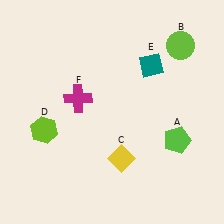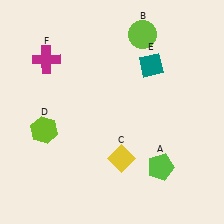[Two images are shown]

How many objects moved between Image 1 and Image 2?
3 objects moved between the two images.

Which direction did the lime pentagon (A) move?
The lime pentagon (A) moved down.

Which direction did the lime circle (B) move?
The lime circle (B) moved left.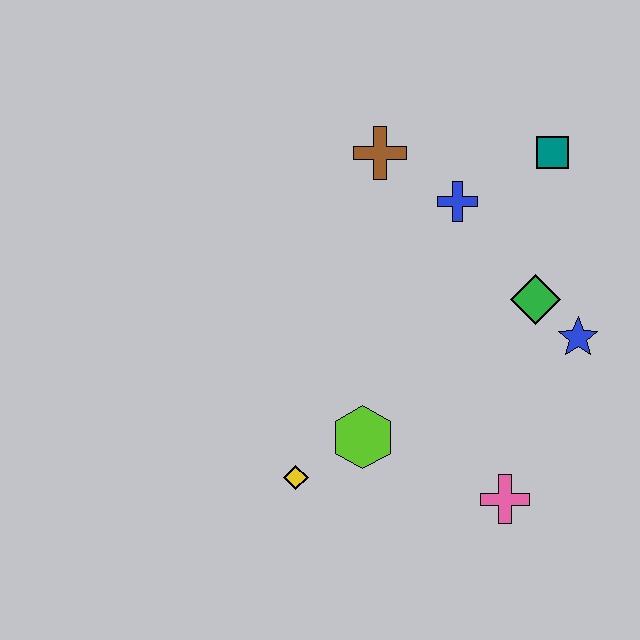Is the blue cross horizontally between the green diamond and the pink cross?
No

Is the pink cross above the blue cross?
No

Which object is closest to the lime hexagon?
The yellow diamond is closest to the lime hexagon.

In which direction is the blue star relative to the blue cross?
The blue star is below the blue cross.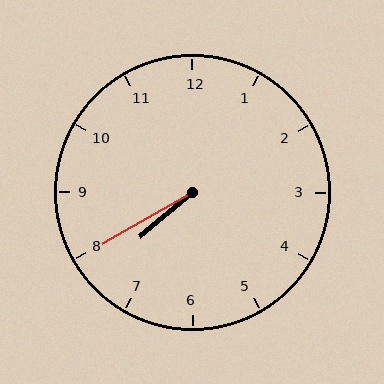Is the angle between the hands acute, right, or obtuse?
It is acute.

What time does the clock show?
7:40.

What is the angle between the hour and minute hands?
Approximately 10 degrees.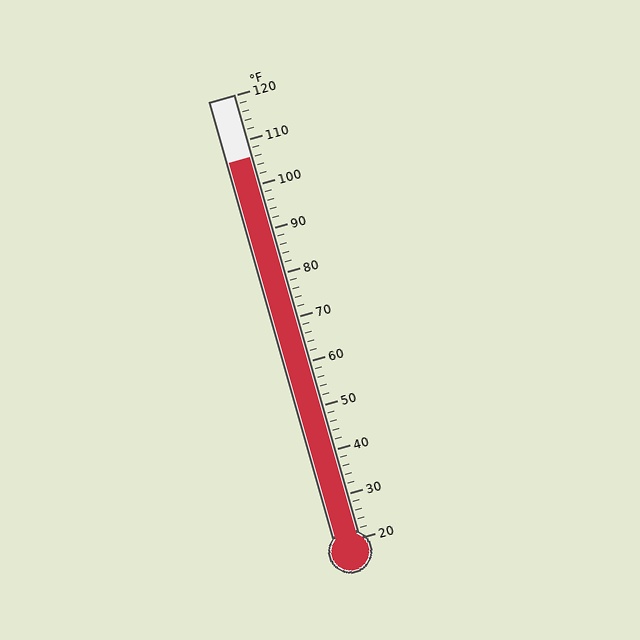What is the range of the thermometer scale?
The thermometer scale ranges from 20°F to 120°F.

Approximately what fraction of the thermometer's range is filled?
The thermometer is filled to approximately 85% of its range.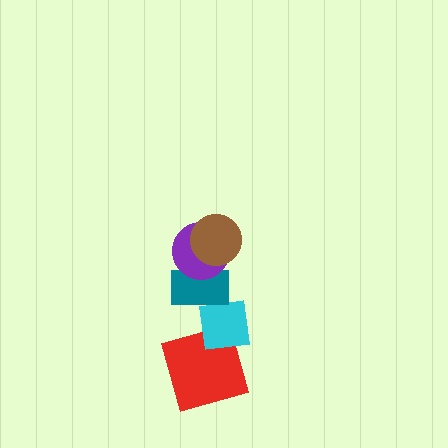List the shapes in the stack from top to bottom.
From top to bottom: the brown circle, the purple circle, the teal rectangle, the cyan square, the red square.